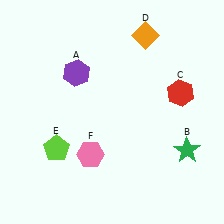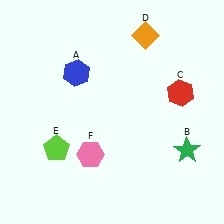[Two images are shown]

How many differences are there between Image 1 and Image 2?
There is 1 difference between the two images.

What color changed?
The hexagon (A) changed from purple in Image 1 to blue in Image 2.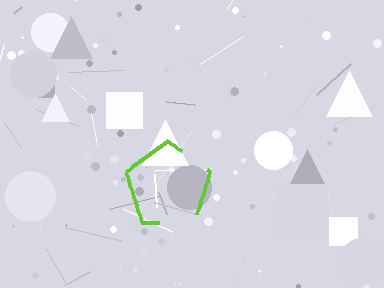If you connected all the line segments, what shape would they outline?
They would outline a pentagon.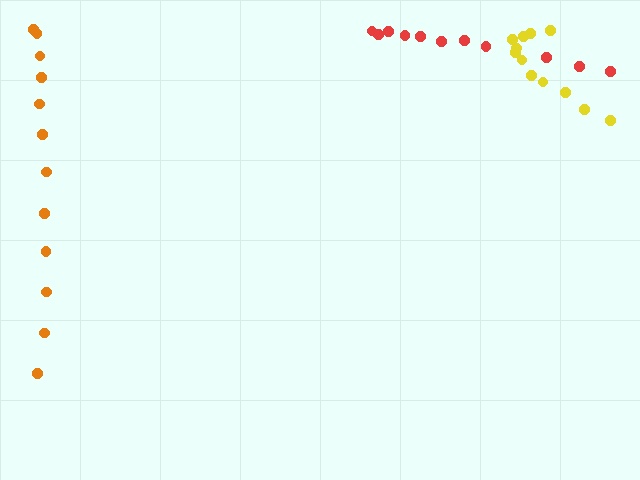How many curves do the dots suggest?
There are 3 distinct paths.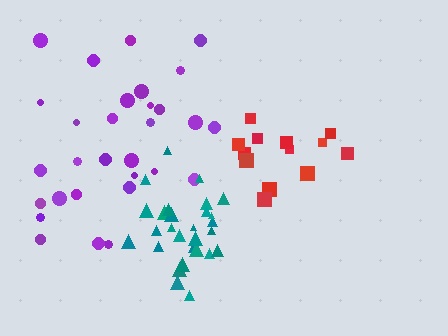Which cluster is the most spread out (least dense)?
Purple.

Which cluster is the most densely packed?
Teal.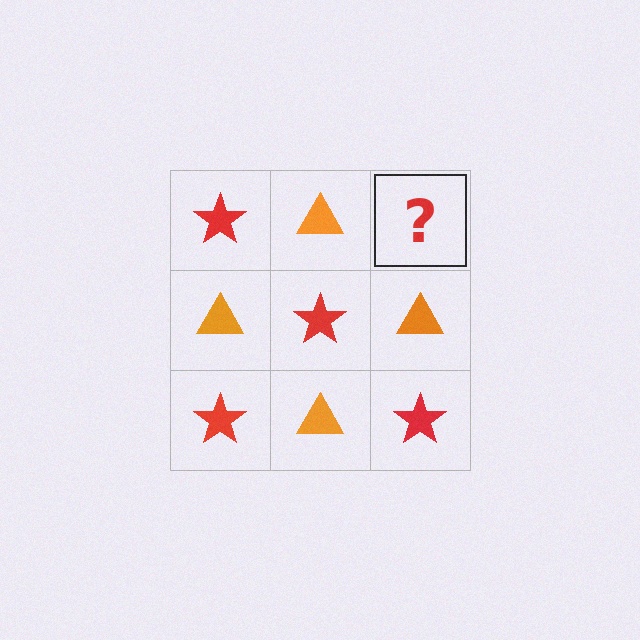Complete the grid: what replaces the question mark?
The question mark should be replaced with a red star.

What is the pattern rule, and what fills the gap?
The rule is that it alternates red star and orange triangle in a checkerboard pattern. The gap should be filled with a red star.